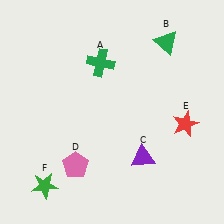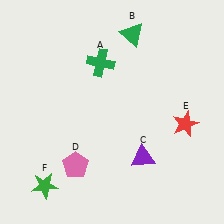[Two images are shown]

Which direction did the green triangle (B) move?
The green triangle (B) moved left.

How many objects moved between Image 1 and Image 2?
1 object moved between the two images.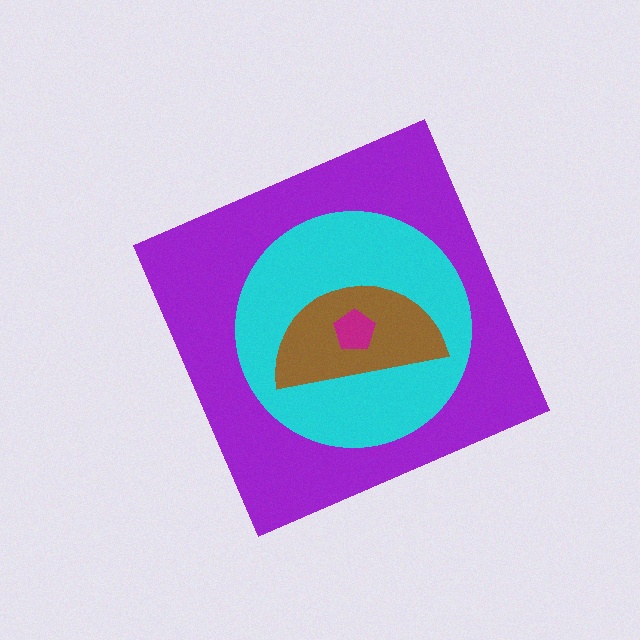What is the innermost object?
The magenta pentagon.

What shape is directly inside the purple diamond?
The cyan circle.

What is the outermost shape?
The purple diamond.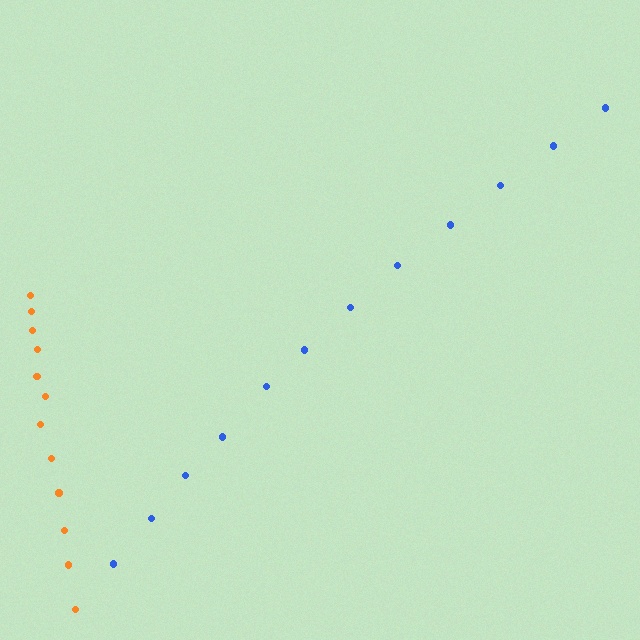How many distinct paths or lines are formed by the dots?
There are 2 distinct paths.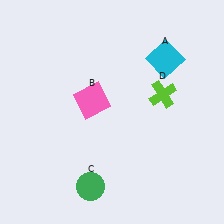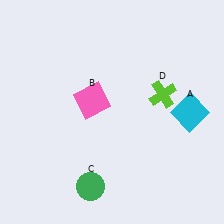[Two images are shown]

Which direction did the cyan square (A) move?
The cyan square (A) moved down.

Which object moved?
The cyan square (A) moved down.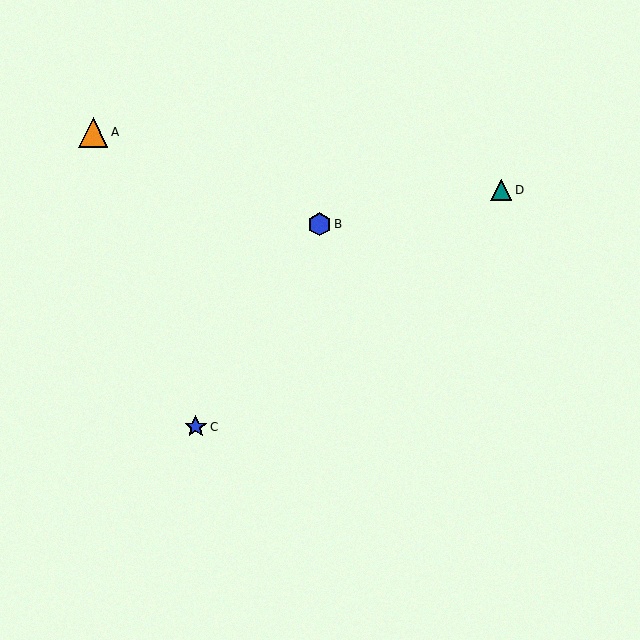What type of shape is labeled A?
Shape A is an orange triangle.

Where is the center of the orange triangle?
The center of the orange triangle is at (93, 132).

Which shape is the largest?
The orange triangle (labeled A) is the largest.